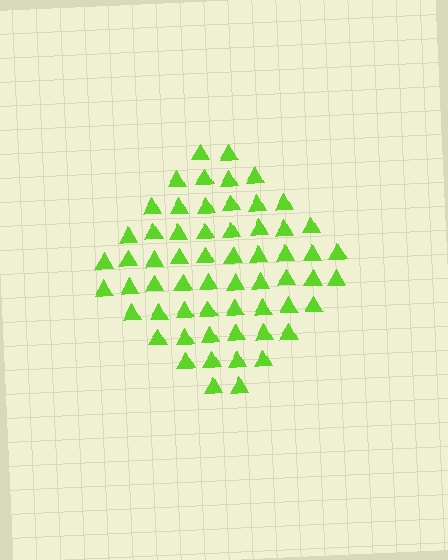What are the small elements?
The small elements are triangles.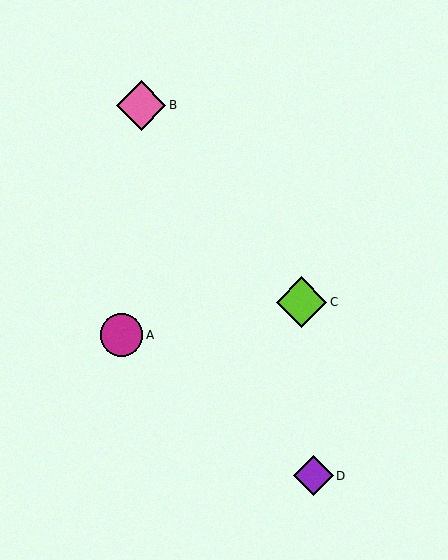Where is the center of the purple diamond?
The center of the purple diamond is at (313, 476).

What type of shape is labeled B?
Shape B is a pink diamond.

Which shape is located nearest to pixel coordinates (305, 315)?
The lime diamond (labeled C) at (301, 302) is nearest to that location.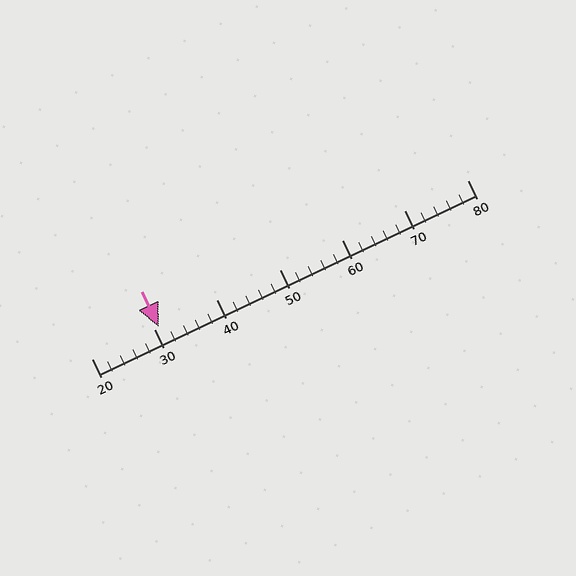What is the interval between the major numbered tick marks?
The major tick marks are spaced 10 units apart.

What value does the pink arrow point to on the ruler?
The pink arrow points to approximately 31.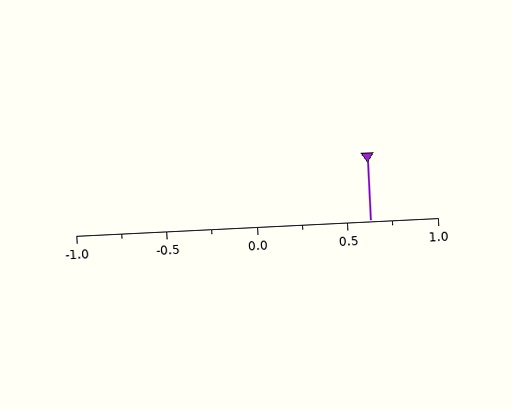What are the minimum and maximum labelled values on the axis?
The axis runs from -1.0 to 1.0.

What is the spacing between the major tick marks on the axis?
The major ticks are spaced 0.5 apart.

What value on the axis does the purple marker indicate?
The marker indicates approximately 0.62.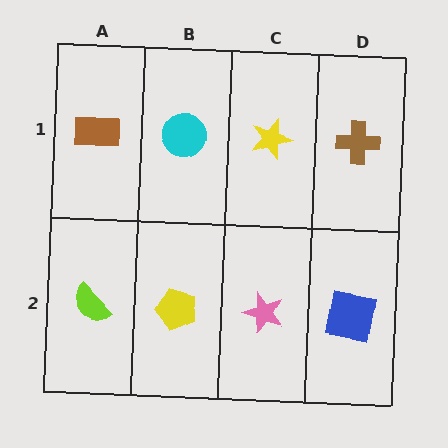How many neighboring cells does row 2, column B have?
3.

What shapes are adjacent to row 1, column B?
A yellow pentagon (row 2, column B), a brown rectangle (row 1, column A), a yellow star (row 1, column C).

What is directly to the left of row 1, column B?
A brown rectangle.